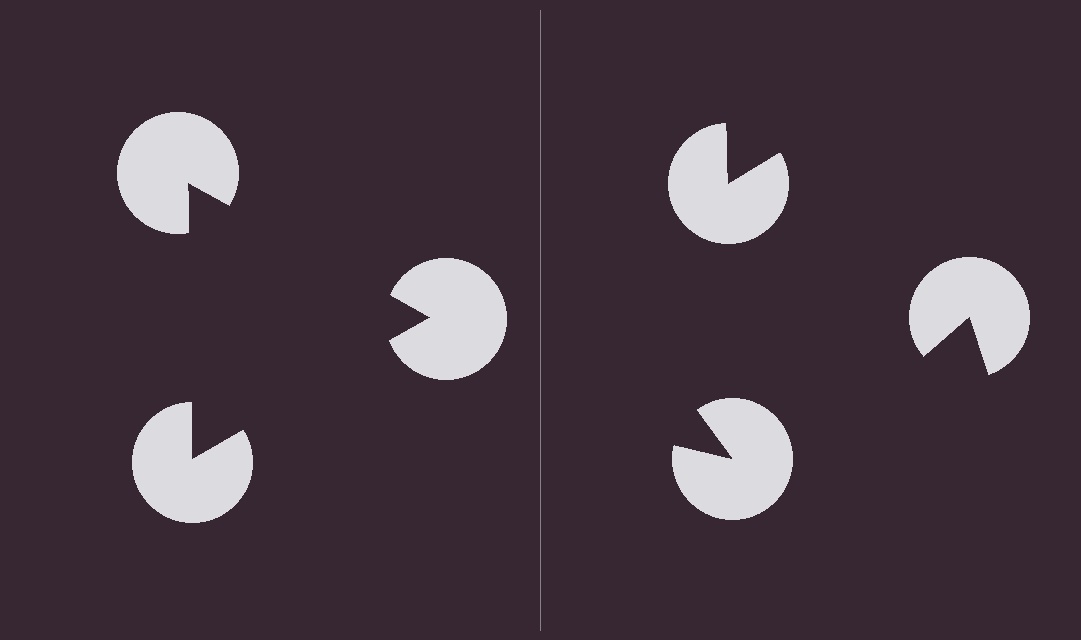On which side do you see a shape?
An illusory triangle appears on the left side. On the right side the wedge cuts are rotated, so no coherent shape forms.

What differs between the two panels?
The pac-man discs are positioned identically on both sides; only the wedge orientations differ. On the left they align to a triangle; on the right they are misaligned.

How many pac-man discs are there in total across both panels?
6 — 3 on each side.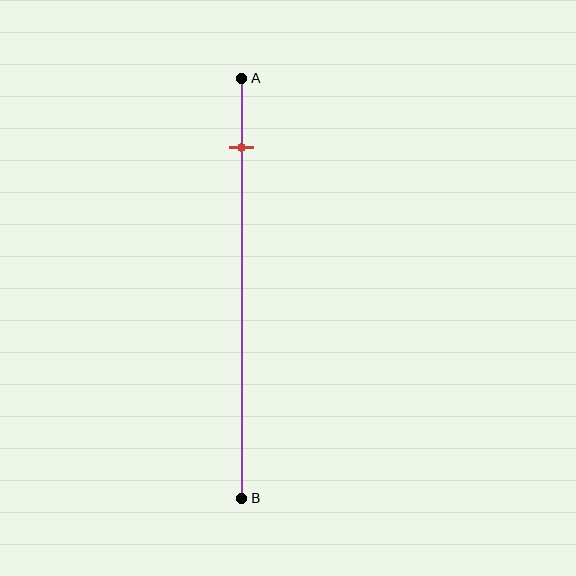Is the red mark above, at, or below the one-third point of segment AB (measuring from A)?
The red mark is above the one-third point of segment AB.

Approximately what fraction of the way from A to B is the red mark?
The red mark is approximately 15% of the way from A to B.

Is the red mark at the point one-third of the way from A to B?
No, the mark is at about 15% from A, not at the 33% one-third point.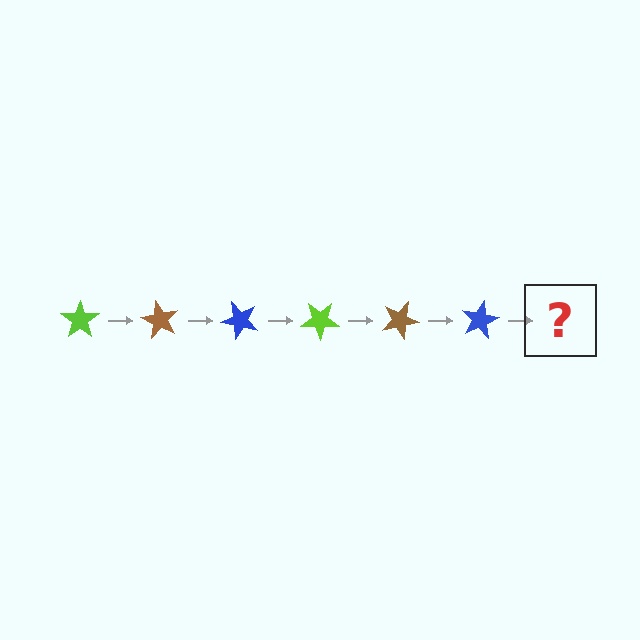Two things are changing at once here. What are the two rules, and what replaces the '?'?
The two rules are that it rotates 60 degrees each step and the color cycles through lime, brown, and blue. The '?' should be a lime star, rotated 360 degrees from the start.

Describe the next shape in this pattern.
It should be a lime star, rotated 360 degrees from the start.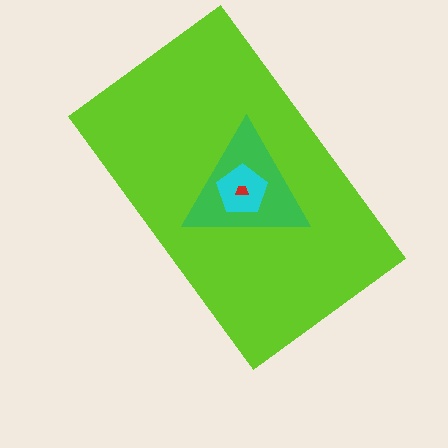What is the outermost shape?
The lime rectangle.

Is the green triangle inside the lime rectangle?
Yes.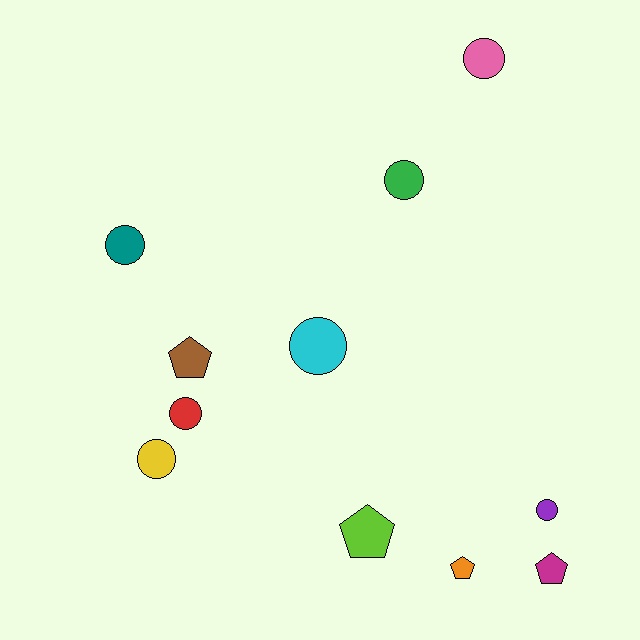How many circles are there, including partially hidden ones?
There are 7 circles.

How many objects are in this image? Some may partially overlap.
There are 11 objects.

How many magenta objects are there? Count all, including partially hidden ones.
There is 1 magenta object.